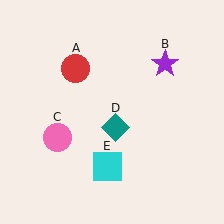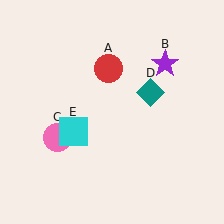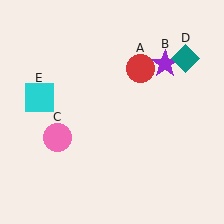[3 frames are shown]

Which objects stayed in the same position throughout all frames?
Purple star (object B) and pink circle (object C) remained stationary.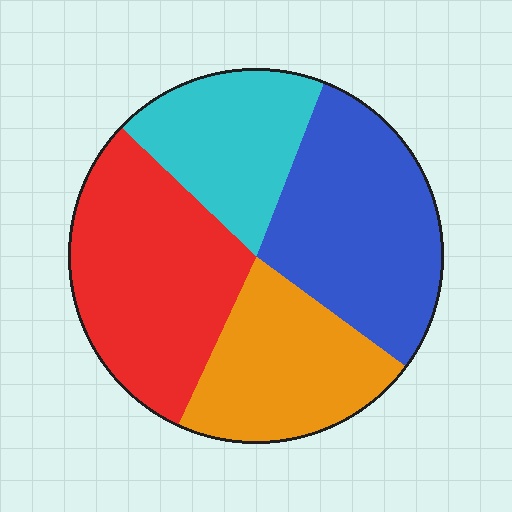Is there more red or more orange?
Red.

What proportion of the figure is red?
Red covers 30% of the figure.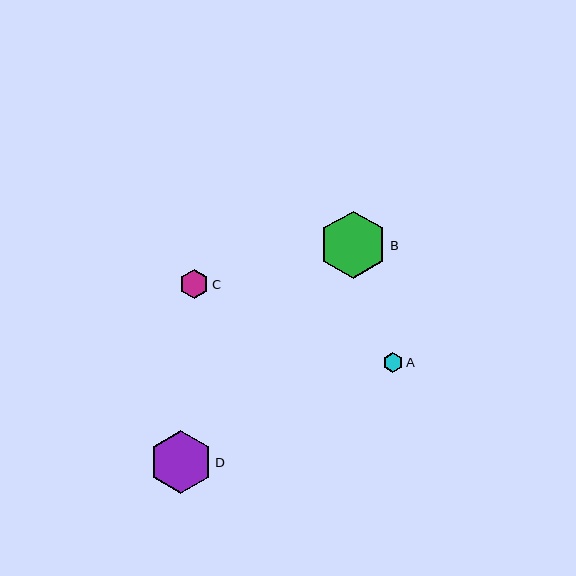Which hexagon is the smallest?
Hexagon A is the smallest with a size of approximately 20 pixels.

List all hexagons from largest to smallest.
From largest to smallest: B, D, C, A.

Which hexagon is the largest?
Hexagon B is the largest with a size of approximately 68 pixels.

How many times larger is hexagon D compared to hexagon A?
Hexagon D is approximately 3.1 times the size of hexagon A.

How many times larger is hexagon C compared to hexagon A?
Hexagon C is approximately 1.4 times the size of hexagon A.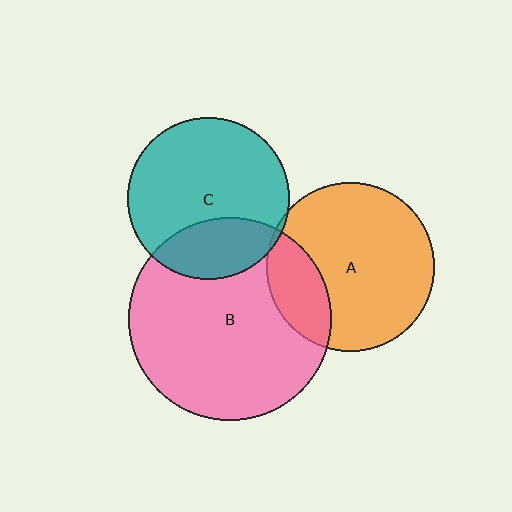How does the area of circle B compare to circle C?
Approximately 1.6 times.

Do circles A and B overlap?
Yes.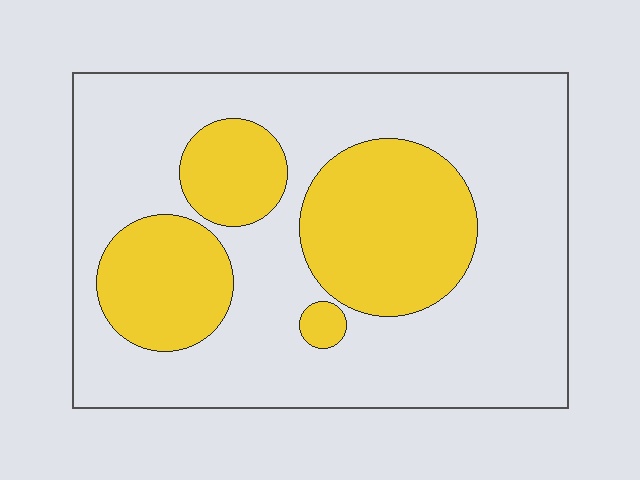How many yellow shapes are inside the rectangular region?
4.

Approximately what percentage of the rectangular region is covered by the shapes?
Approximately 30%.